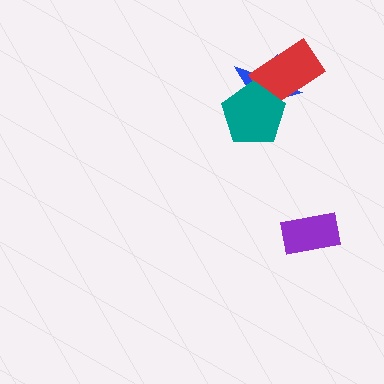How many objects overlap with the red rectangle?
2 objects overlap with the red rectangle.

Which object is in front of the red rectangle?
The teal pentagon is in front of the red rectangle.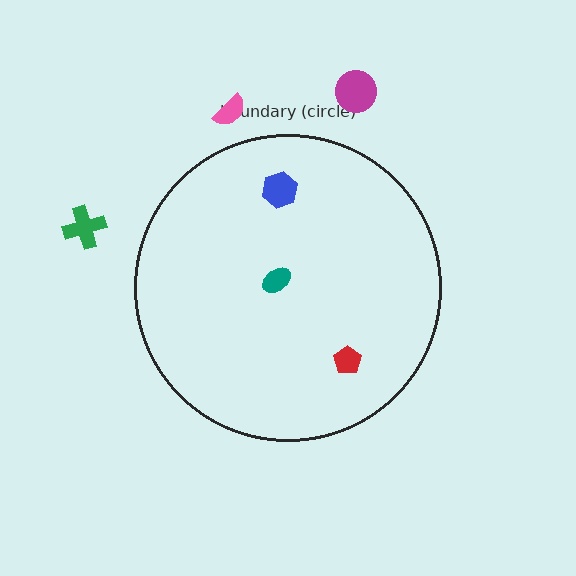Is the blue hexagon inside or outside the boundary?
Inside.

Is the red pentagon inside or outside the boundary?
Inside.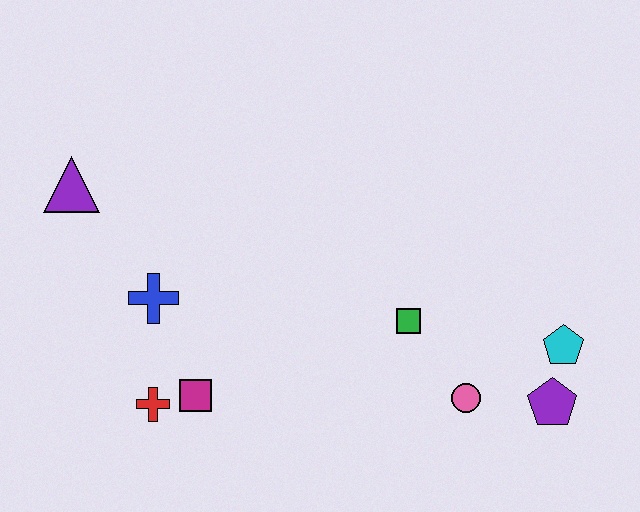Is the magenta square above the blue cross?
No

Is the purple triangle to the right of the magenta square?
No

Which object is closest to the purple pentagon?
The cyan pentagon is closest to the purple pentagon.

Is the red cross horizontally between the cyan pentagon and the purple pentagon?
No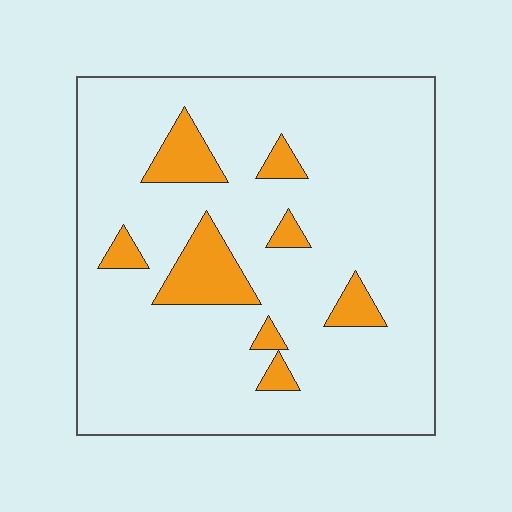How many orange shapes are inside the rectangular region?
8.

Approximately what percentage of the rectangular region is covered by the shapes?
Approximately 10%.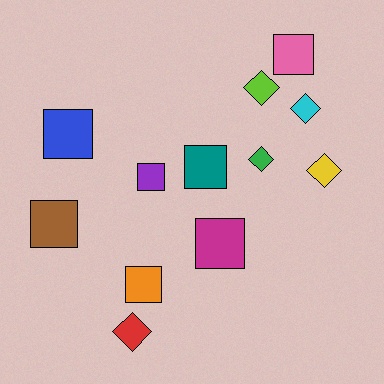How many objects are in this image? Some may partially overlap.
There are 12 objects.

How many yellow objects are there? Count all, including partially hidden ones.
There is 1 yellow object.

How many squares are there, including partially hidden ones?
There are 7 squares.